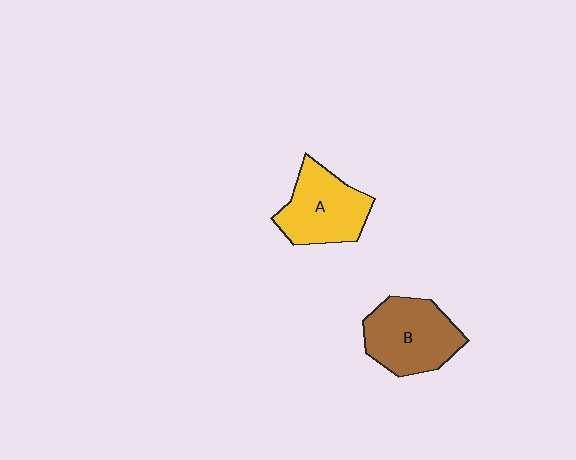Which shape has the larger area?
Shape B (brown).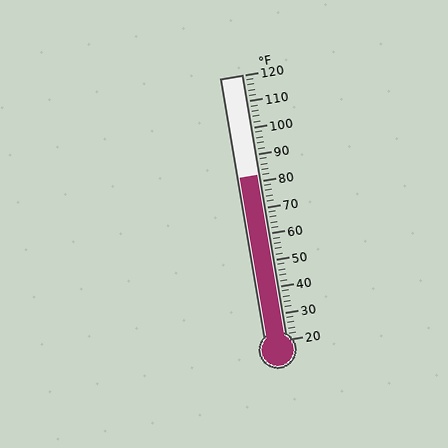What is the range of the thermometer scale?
The thermometer scale ranges from 20°F to 120°F.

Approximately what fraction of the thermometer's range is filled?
The thermometer is filled to approximately 60% of its range.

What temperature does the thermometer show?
The thermometer shows approximately 82°F.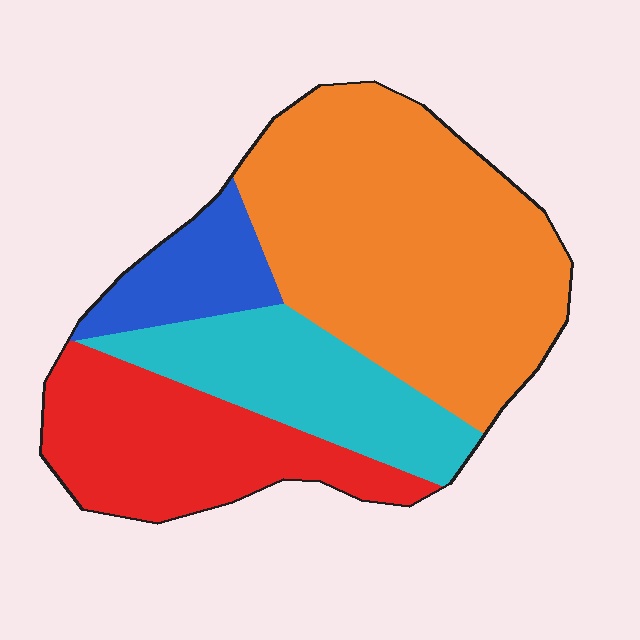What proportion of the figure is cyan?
Cyan covers about 20% of the figure.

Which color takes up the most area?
Orange, at roughly 45%.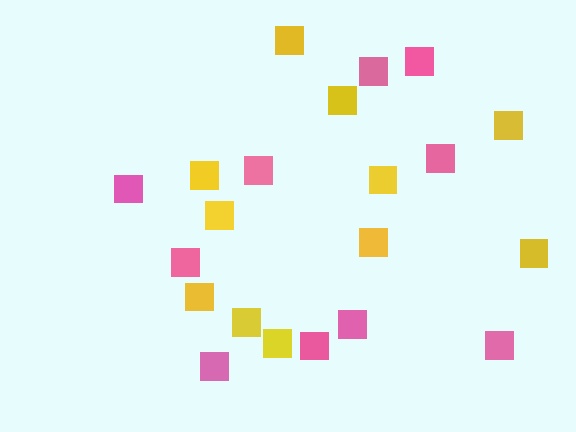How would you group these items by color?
There are 2 groups: one group of pink squares (10) and one group of yellow squares (11).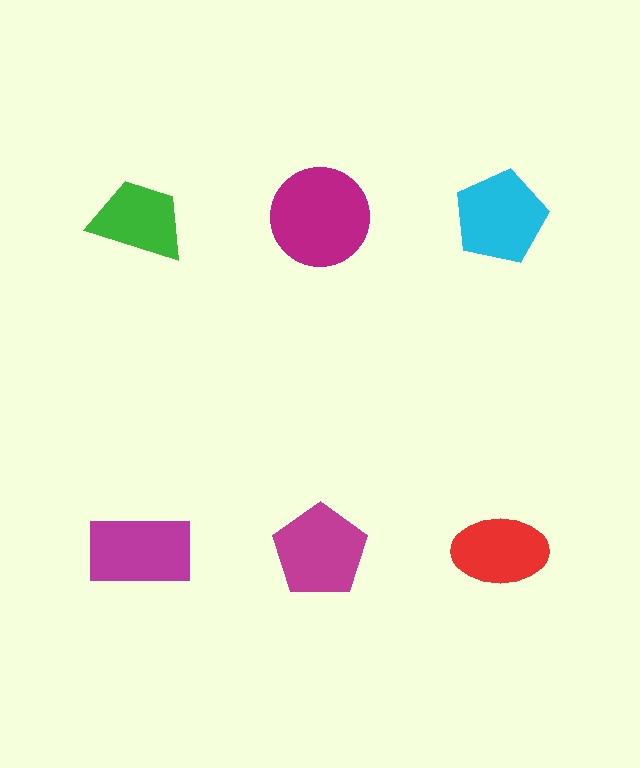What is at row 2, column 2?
A magenta pentagon.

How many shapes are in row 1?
3 shapes.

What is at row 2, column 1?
A magenta rectangle.